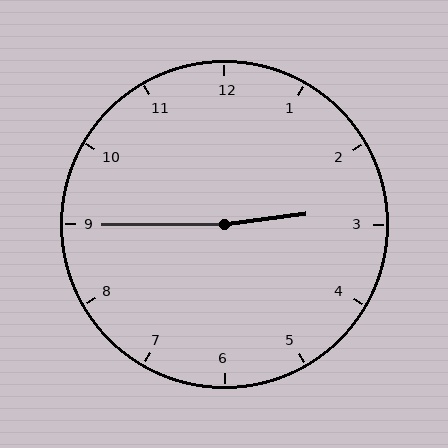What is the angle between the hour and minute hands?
Approximately 172 degrees.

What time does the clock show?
2:45.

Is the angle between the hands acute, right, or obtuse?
It is obtuse.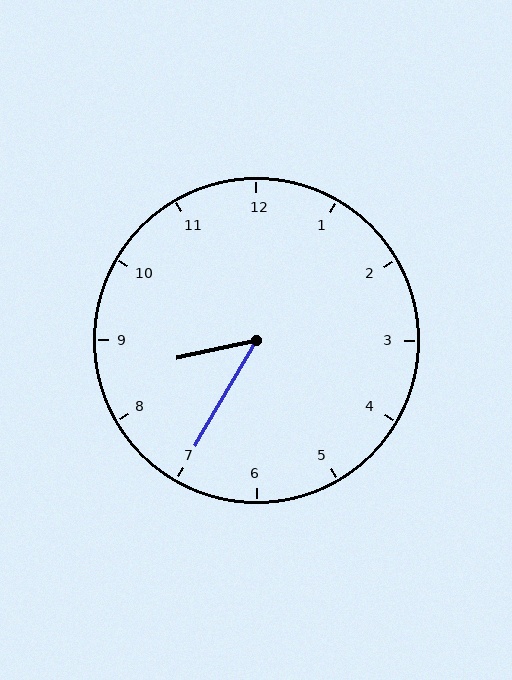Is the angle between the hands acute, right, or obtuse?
It is acute.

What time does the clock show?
8:35.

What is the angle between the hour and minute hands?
Approximately 48 degrees.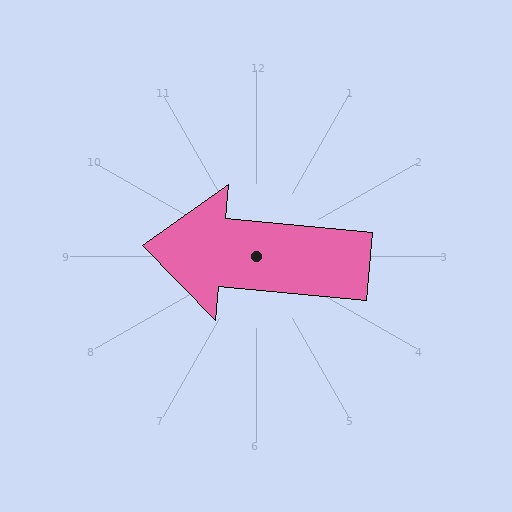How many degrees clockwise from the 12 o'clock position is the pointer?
Approximately 275 degrees.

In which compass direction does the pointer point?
West.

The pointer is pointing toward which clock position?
Roughly 9 o'clock.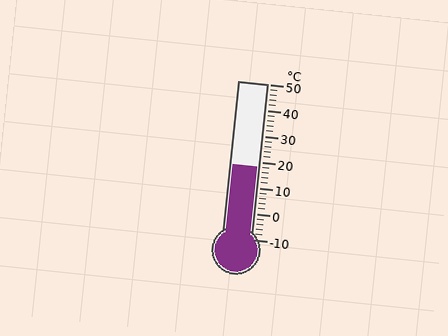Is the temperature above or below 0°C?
The temperature is above 0°C.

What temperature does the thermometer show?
The thermometer shows approximately 18°C.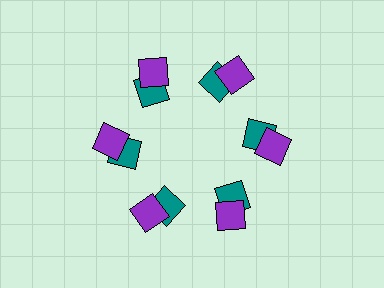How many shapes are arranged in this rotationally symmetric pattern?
There are 12 shapes, arranged in 6 groups of 2.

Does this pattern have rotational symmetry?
Yes, this pattern has 6-fold rotational symmetry. It looks the same after rotating 60 degrees around the center.